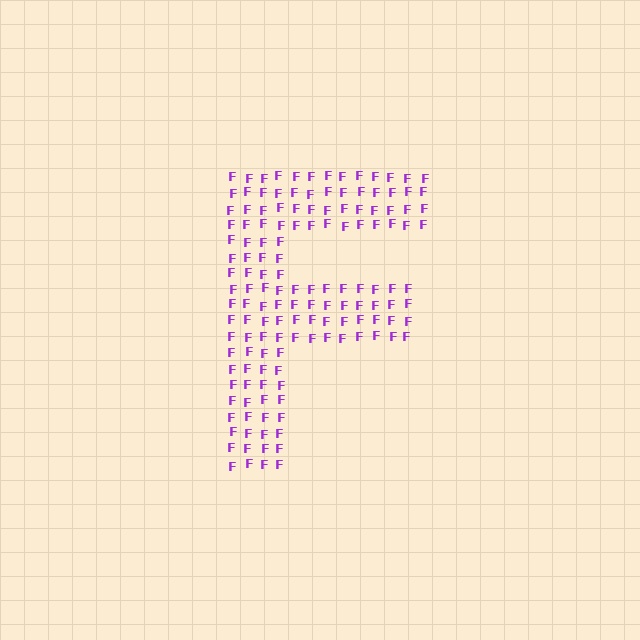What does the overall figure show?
The overall figure shows the letter F.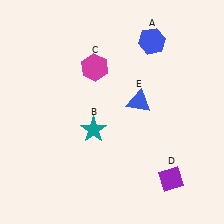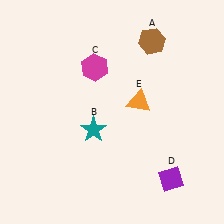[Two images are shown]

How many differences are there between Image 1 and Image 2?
There are 2 differences between the two images.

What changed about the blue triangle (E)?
In Image 1, E is blue. In Image 2, it changed to orange.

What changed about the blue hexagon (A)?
In Image 1, A is blue. In Image 2, it changed to brown.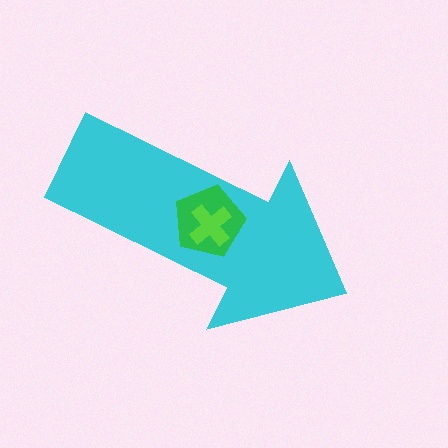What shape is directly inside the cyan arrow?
The green pentagon.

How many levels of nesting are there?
3.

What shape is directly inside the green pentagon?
The lime cross.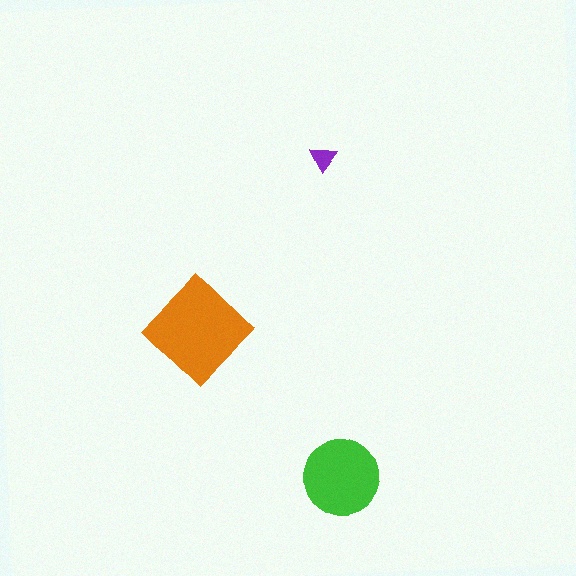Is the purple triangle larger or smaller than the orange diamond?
Smaller.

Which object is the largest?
The orange diamond.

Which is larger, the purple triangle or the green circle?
The green circle.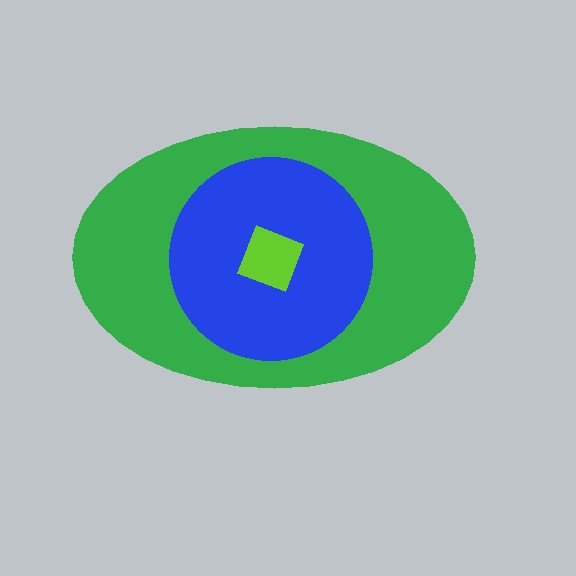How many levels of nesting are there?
3.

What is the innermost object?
The lime square.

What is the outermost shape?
The green ellipse.